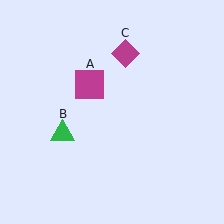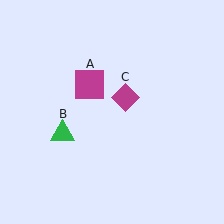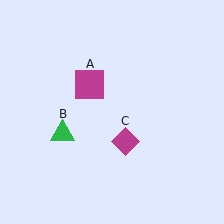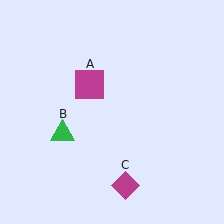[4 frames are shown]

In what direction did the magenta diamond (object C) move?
The magenta diamond (object C) moved down.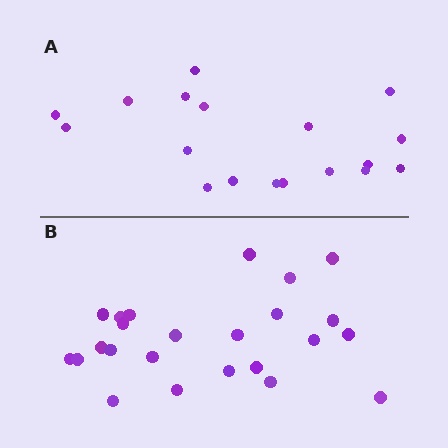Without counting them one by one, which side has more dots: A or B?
Region B (the bottom region) has more dots.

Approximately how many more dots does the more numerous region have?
Region B has about 6 more dots than region A.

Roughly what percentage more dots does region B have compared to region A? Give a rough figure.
About 35% more.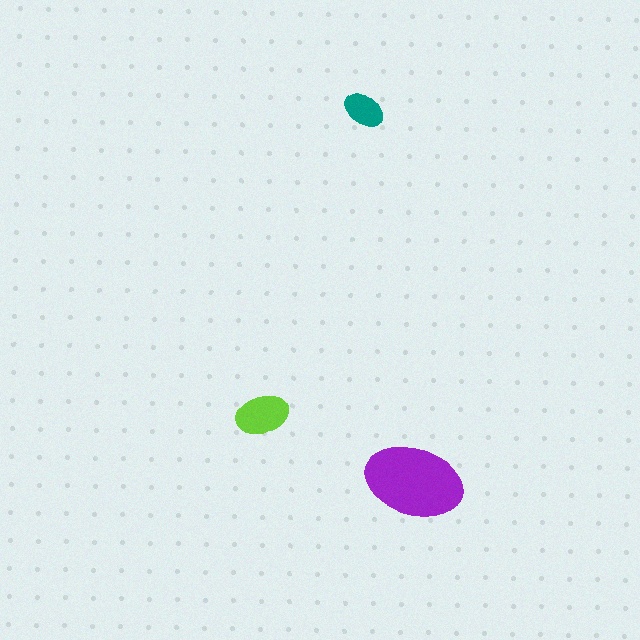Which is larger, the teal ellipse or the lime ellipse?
The lime one.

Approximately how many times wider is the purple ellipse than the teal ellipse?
About 2.5 times wider.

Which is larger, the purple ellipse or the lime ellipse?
The purple one.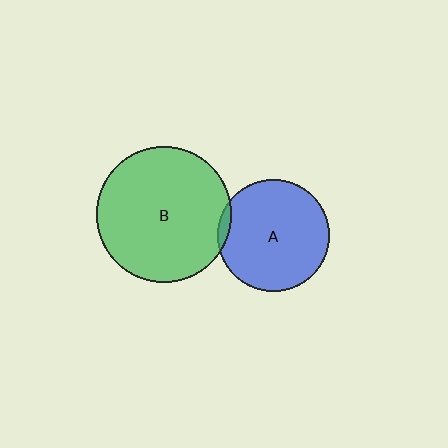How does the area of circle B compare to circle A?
Approximately 1.4 times.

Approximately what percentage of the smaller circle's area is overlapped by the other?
Approximately 5%.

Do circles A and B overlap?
Yes.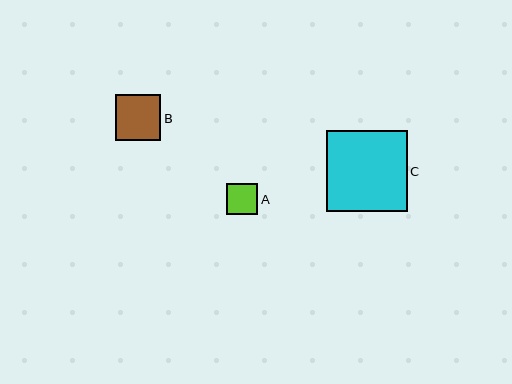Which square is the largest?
Square C is the largest with a size of approximately 81 pixels.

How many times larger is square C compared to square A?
Square C is approximately 2.6 times the size of square A.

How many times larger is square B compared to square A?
Square B is approximately 1.5 times the size of square A.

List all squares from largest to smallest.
From largest to smallest: C, B, A.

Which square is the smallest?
Square A is the smallest with a size of approximately 31 pixels.